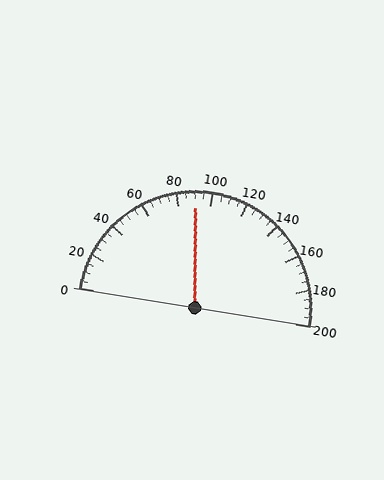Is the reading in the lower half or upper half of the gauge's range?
The reading is in the lower half of the range (0 to 200).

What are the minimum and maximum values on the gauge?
The gauge ranges from 0 to 200.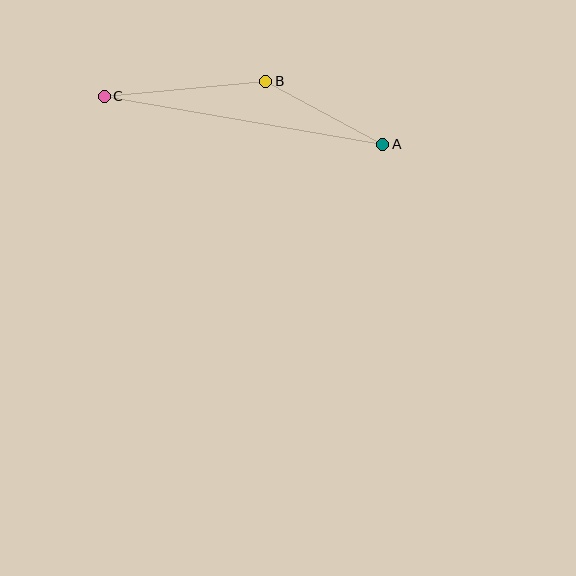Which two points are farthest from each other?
Points A and C are farthest from each other.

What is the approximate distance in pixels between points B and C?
The distance between B and C is approximately 162 pixels.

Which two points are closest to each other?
Points A and B are closest to each other.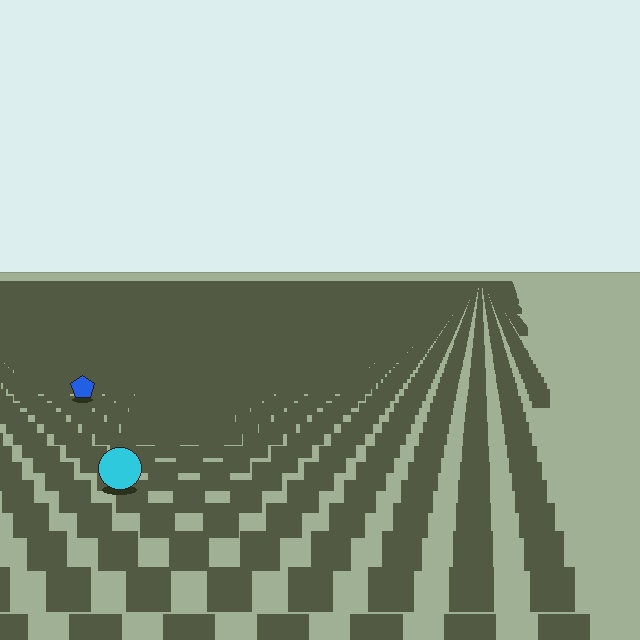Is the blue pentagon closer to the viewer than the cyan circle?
No. The cyan circle is closer — you can tell from the texture gradient: the ground texture is coarser near it.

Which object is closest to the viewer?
The cyan circle is closest. The texture marks near it are larger and more spread out.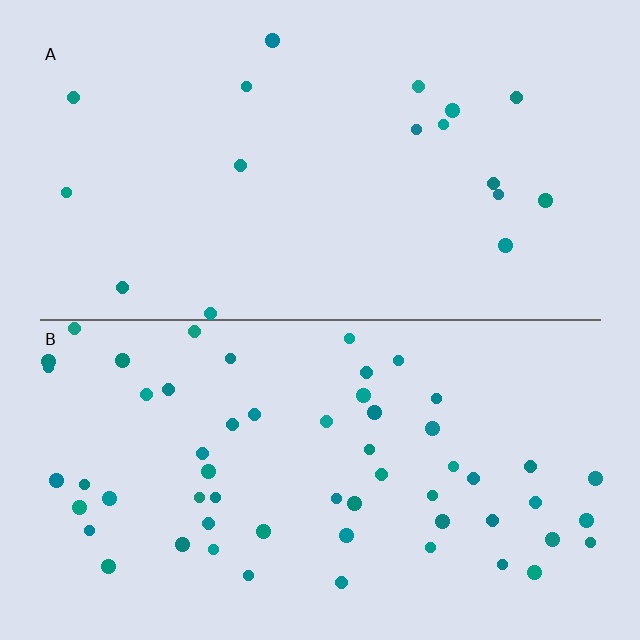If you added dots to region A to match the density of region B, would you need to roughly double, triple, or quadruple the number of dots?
Approximately triple.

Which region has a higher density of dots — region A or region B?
B (the bottom).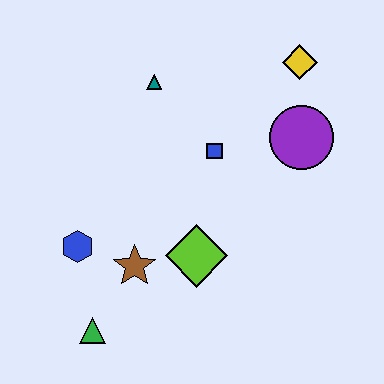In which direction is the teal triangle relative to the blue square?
The teal triangle is above the blue square.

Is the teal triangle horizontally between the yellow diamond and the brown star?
Yes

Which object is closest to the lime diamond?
The brown star is closest to the lime diamond.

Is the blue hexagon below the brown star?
No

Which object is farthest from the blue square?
The green triangle is farthest from the blue square.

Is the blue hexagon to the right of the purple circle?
No